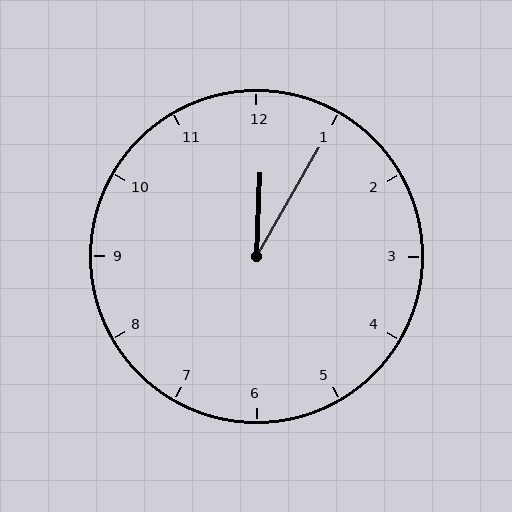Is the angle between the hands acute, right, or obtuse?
It is acute.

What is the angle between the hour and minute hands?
Approximately 28 degrees.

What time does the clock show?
12:05.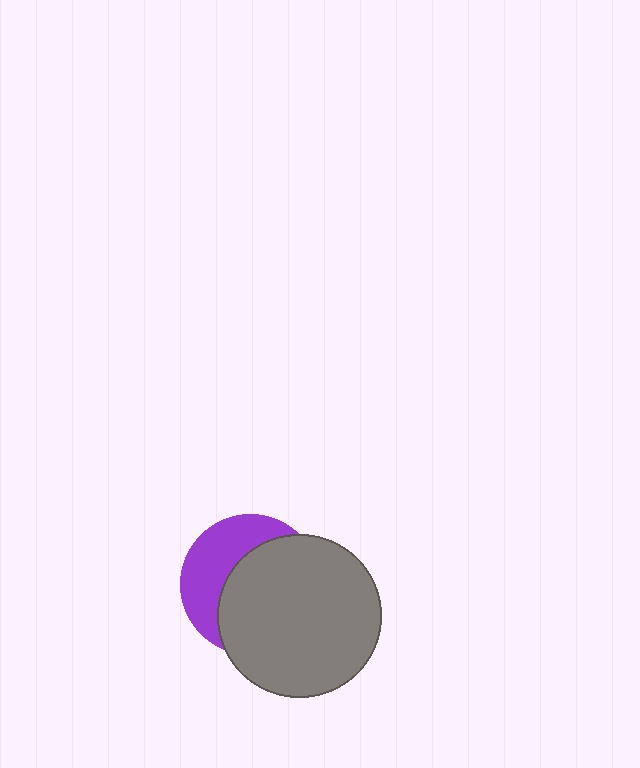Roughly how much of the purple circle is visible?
A small part of it is visible (roughly 39%).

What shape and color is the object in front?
The object in front is a gray circle.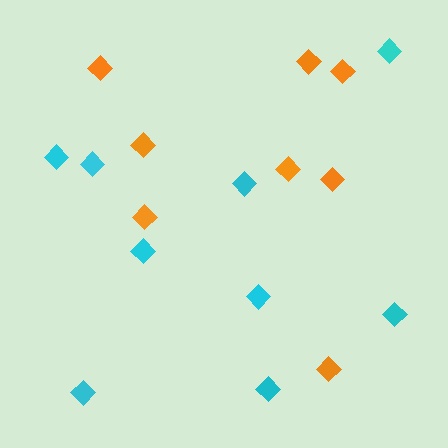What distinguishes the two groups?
There are 2 groups: one group of orange diamonds (8) and one group of cyan diamonds (9).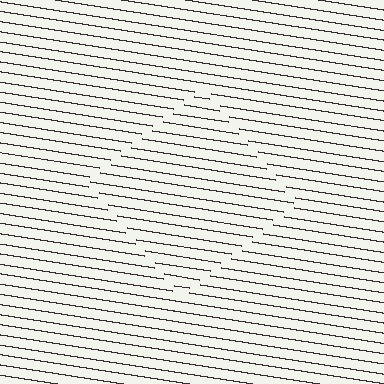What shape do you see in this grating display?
An illusory square. The interior of the shape contains the same grating, shifted by half a period — the contour is defined by the phase discontinuity where line-ends from the inner and outer gratings abut.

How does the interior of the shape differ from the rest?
The interior of the shape contains the same grating, shifted by half a period — the contour is defined by the phase discontinuity where line-ends from the inner and outer gratings abut.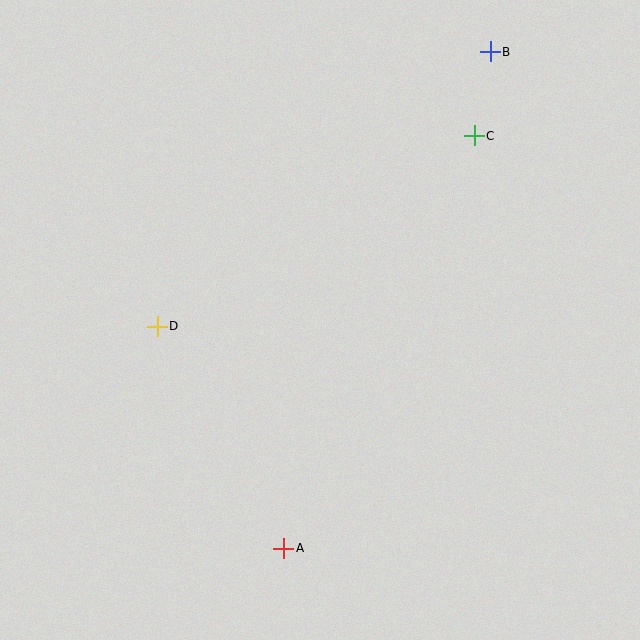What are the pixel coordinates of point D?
Point D is at (157, 326).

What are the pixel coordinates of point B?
Point B is at (490, 52).